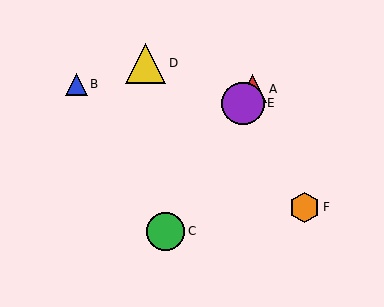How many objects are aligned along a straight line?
3 objects (A, C, E) are aligned along a straight line.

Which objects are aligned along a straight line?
Objects A, C, E are aligned along a straight line.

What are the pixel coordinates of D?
Object D is at (145, 63).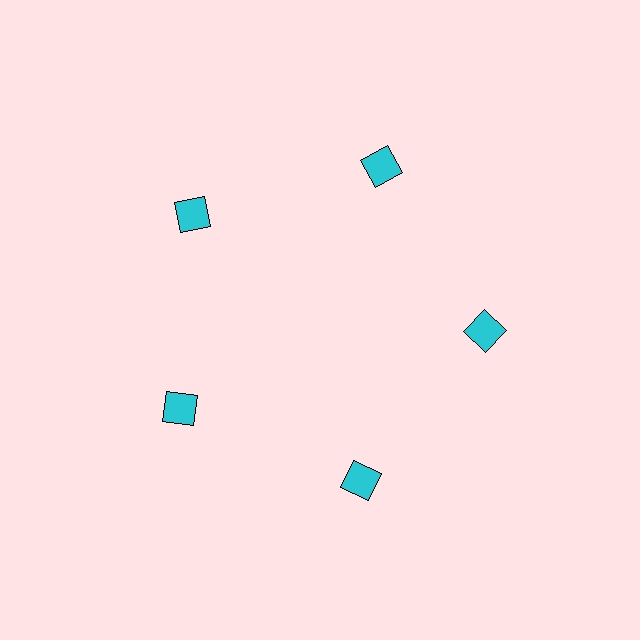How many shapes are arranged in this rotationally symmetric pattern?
There are 5 shapes, arranged in 5 groups of 1.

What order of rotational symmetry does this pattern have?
This pattern has 5-fold rotational symmetry.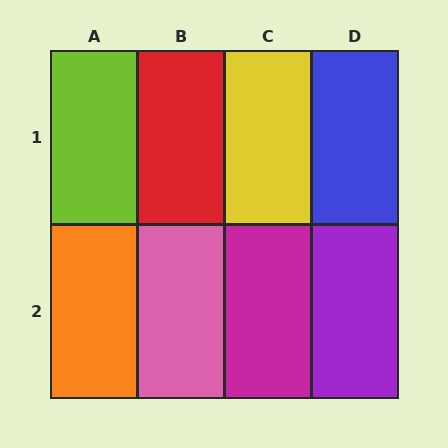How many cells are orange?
1 cell is orange.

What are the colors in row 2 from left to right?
Orange, pink, magenta, purple.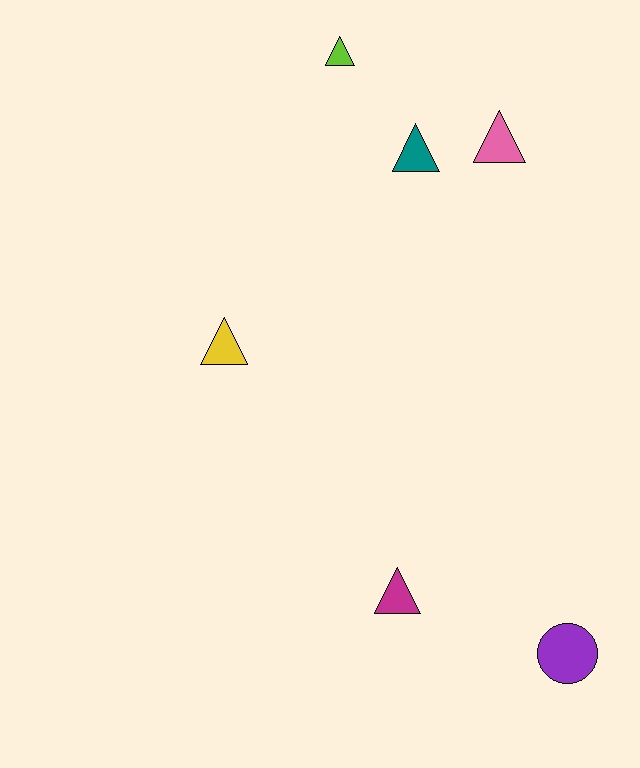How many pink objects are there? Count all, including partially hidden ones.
There is 1 pink object.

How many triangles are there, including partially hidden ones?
There are 5 triangles.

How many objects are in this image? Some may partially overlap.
There are 6 objects.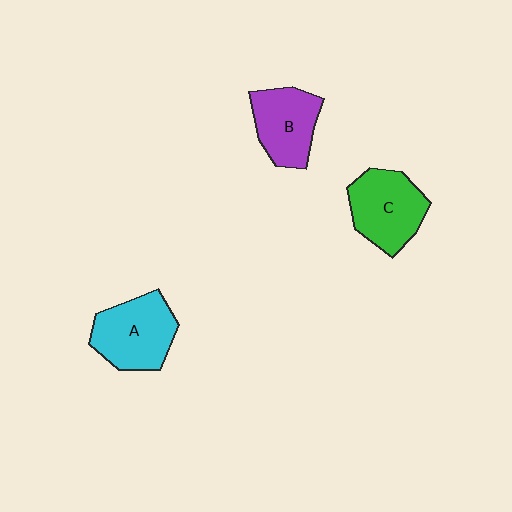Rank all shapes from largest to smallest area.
From largest to smallest: A (cyan), C (green), B (purple).